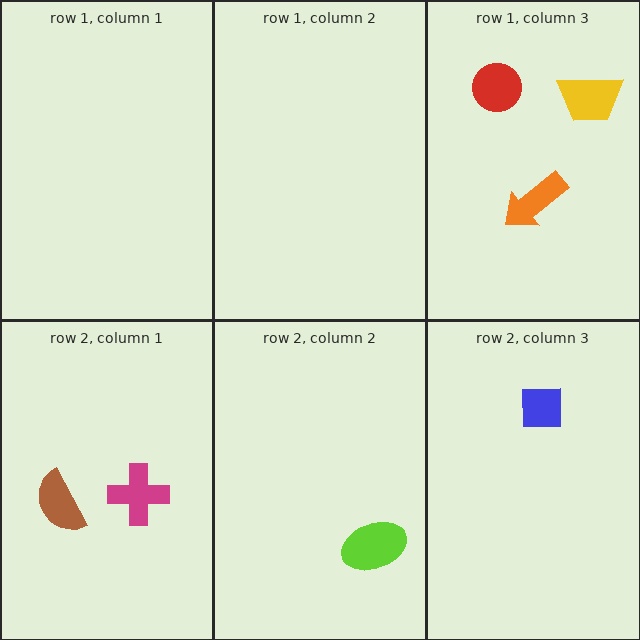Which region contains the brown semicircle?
The row 2, column 1 region.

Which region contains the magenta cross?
The row 2, column 1 region.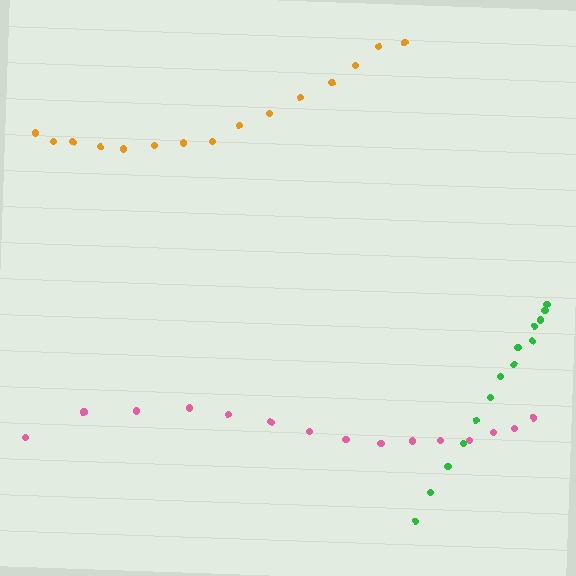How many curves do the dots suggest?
There are 3 distinct paths.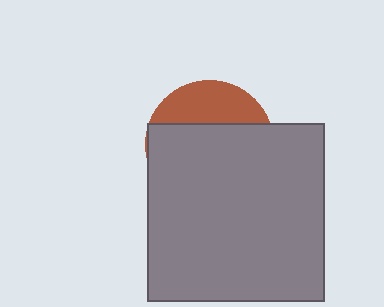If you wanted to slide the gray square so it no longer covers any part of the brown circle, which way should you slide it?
Slide it down — that is the most direct way to separate the two shapes.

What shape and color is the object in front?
The object in front is a gray square.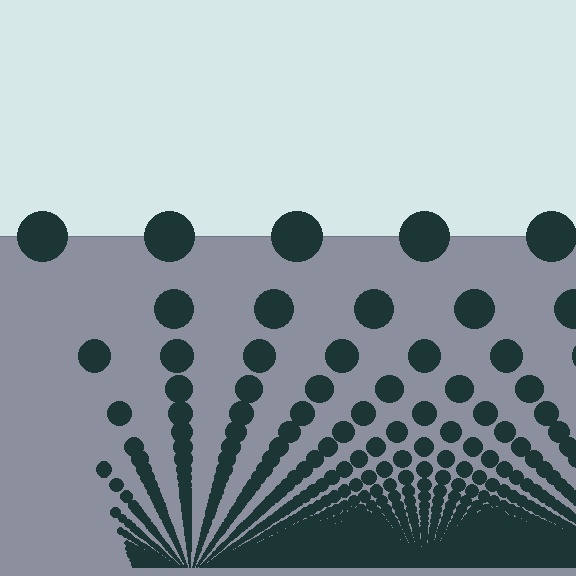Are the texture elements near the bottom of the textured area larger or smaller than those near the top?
Smaller. The gradient is inverted — elements near the bottom are smaller and denser.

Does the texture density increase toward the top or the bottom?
Density increases toward the bottom.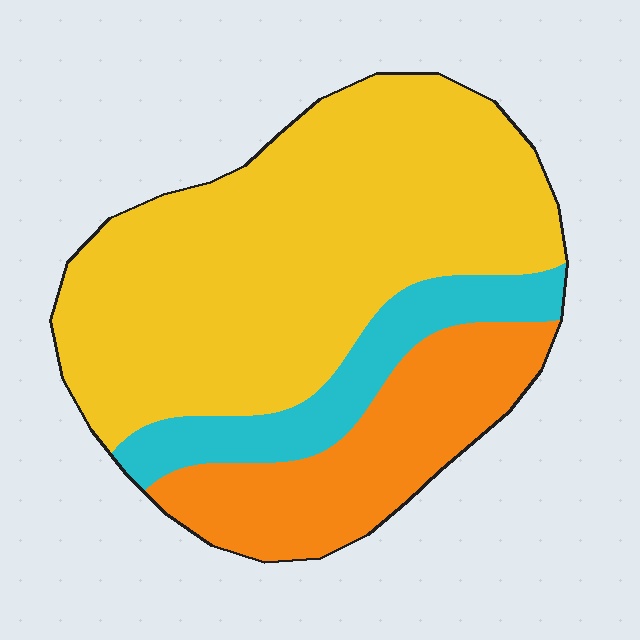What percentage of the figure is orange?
Orange takes up about one quarter (1/4) of the figure.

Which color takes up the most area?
Yellow, at roughly 60%.